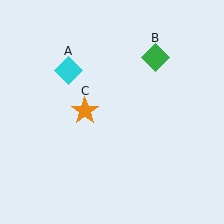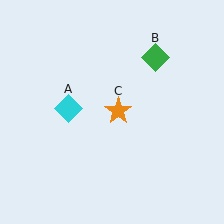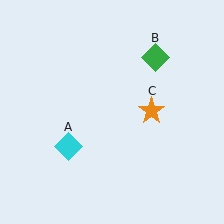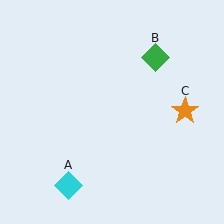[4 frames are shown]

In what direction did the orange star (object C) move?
The orange star (object C) moved right.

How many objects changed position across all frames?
2 objects changed position: cyan diamond (object A), orange star (object C).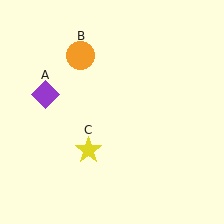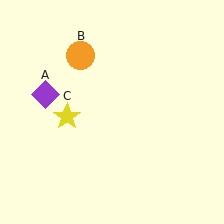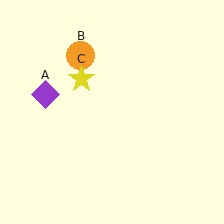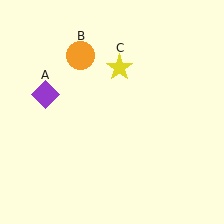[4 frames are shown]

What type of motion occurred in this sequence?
The yellow star (object C) rotated clockwise around the center of the scene.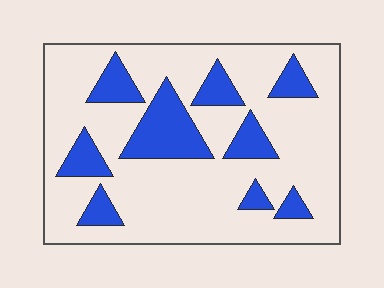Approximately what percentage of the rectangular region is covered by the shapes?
Approximately 25%.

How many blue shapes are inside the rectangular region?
9.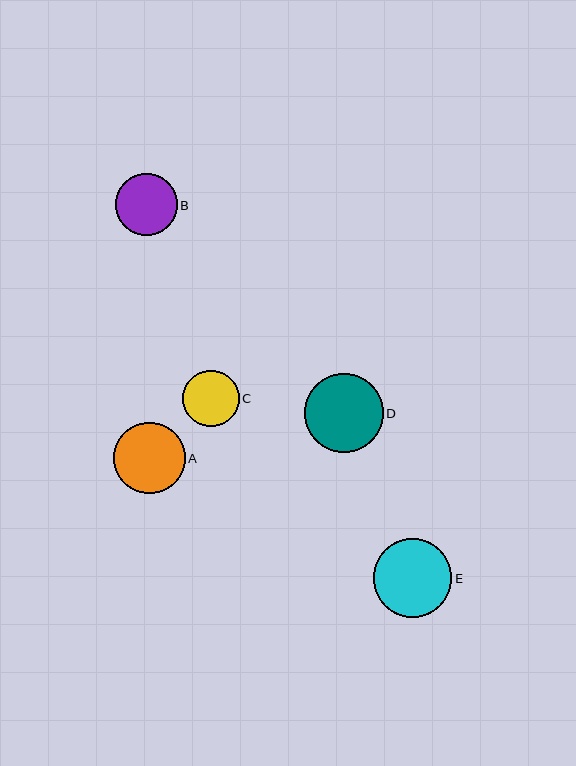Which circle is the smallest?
Circle C is the smallest with a size of approximately 56 pixels.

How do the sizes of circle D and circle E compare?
Circle D and circle E are approximately the same size.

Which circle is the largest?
Circle D is the largest with a size of approximately 79 pixels.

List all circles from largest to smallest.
From largest to smallest: D, E, A, B, C.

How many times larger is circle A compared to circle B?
Circle A is approximately 1.2 times the size of circle B.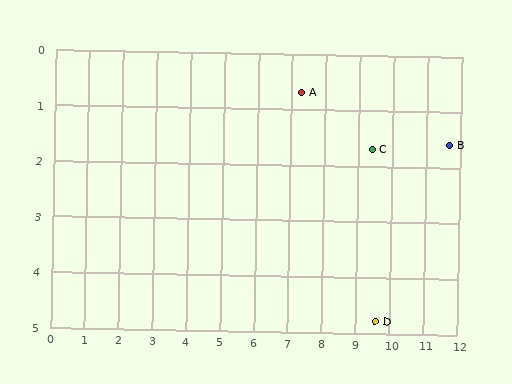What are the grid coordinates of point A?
Point A is at approximately (7.3, 0.7).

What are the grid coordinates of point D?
Point D is at approximately (9.6, 4.8).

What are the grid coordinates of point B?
Point B is at approximately (11.7, 1.6).